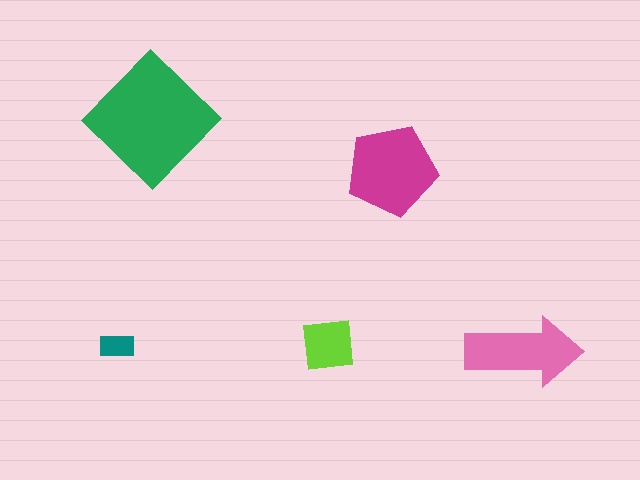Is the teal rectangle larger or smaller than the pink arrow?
Smaller.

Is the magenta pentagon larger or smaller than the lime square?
Larger.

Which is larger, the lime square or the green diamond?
The green diamond.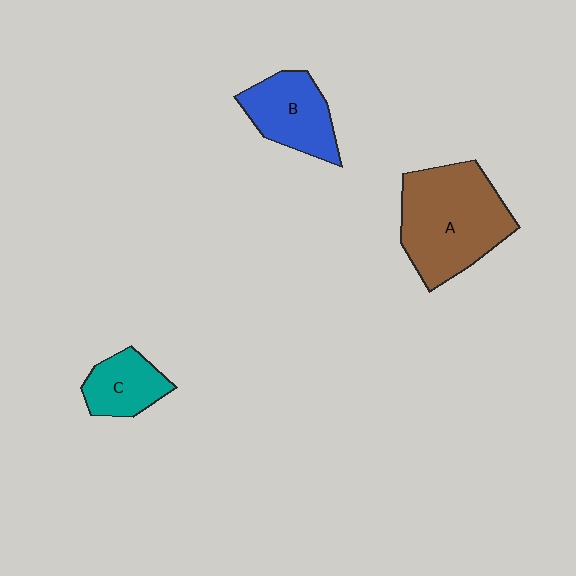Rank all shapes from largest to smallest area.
From largest to smallest: A (brown), B (blue), C (teal).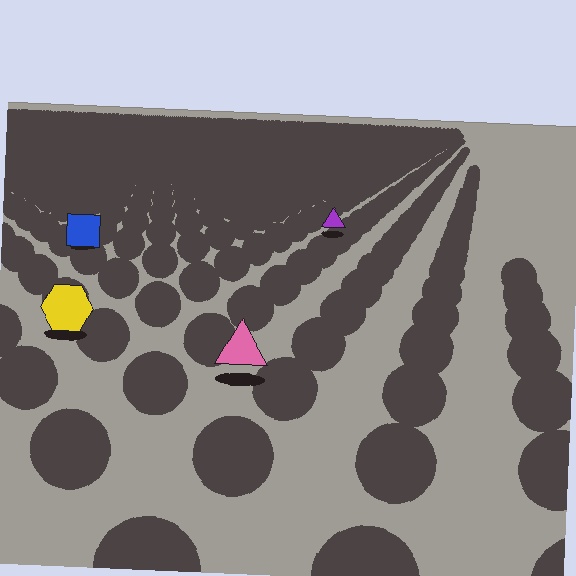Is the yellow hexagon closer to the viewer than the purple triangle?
Yes. The yellow hexagon is closer — you can tell from the texture gradient: the ground texture is coarser near it.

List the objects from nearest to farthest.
From nearest to farthest: the pink triangle, the yellow hexagon, the blue square, the purple triangle.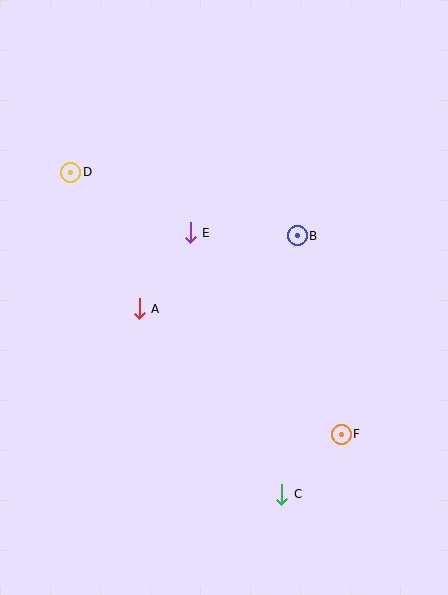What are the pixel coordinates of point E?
Point E is at (190, 233).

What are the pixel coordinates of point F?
Point F is at (341, 434).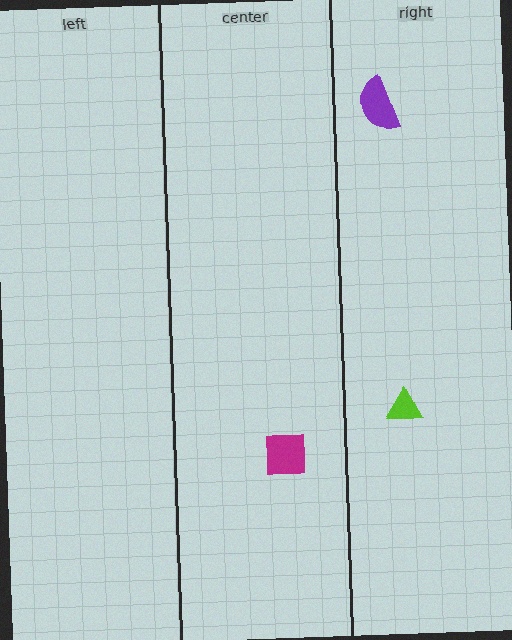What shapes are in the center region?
The magenta square.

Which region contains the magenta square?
The center region.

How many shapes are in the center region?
1.